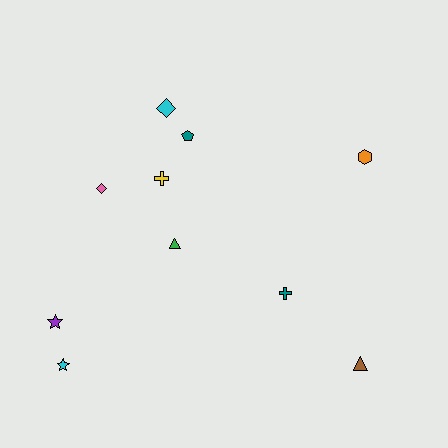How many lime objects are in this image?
There are no lime objects.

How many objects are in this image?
There are 10 objects.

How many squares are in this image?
There are no squares.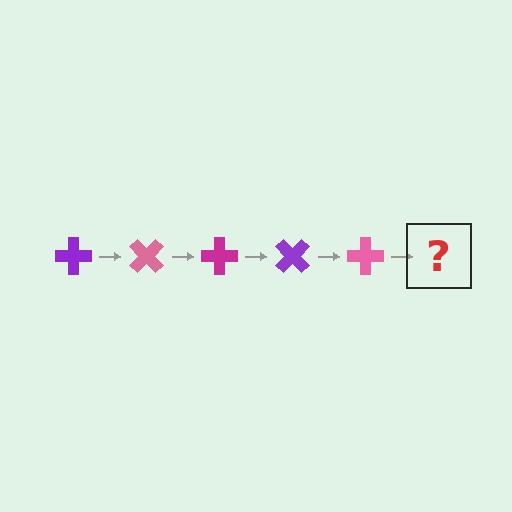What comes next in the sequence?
The next element should be a magenta cross, rotated 225 degrees from the start.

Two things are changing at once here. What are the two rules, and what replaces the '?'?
The two rules are that it rotates 45 degrees each step and the color cycles through purple, pink, and magenta. The '?' should be a magenta cross, rotated 225 degrees from the start.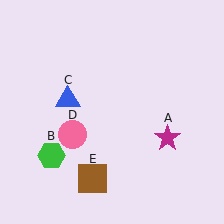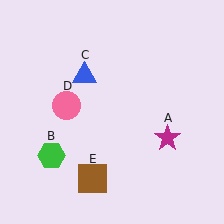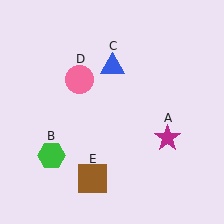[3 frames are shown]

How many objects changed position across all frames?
2 objects changed position: blue triangle (object C), pink circle (object D).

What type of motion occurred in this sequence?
The blue triangle (object C), pink circle (object D) rotated clockwise around the center of the scene.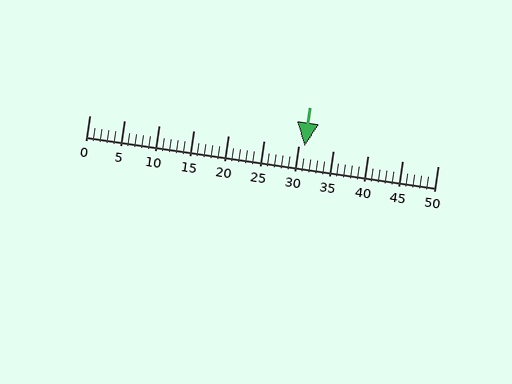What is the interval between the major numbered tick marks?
The major tick marks are spaced 5 units apart.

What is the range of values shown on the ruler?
The ruler shows values from 0 to 50.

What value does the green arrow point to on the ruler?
The green arrow points to approximately 31.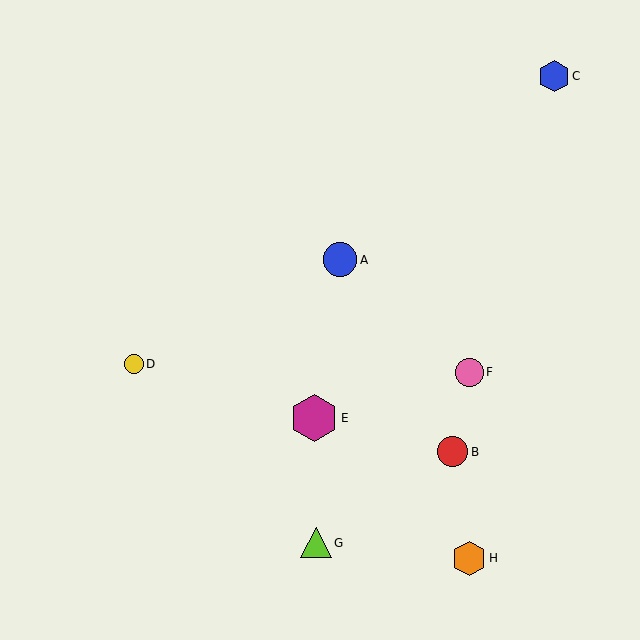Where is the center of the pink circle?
The center of the pink circle is at (469, 373).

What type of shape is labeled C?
Shape C is a blue hexagon.